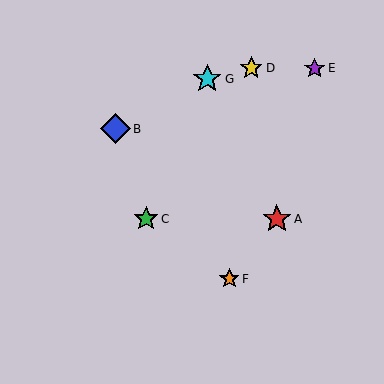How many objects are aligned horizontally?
2 objects (A, C) are aligned horizontally.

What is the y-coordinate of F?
Object F is at y≈279.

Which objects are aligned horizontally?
Objects A, C are aligned horizontally.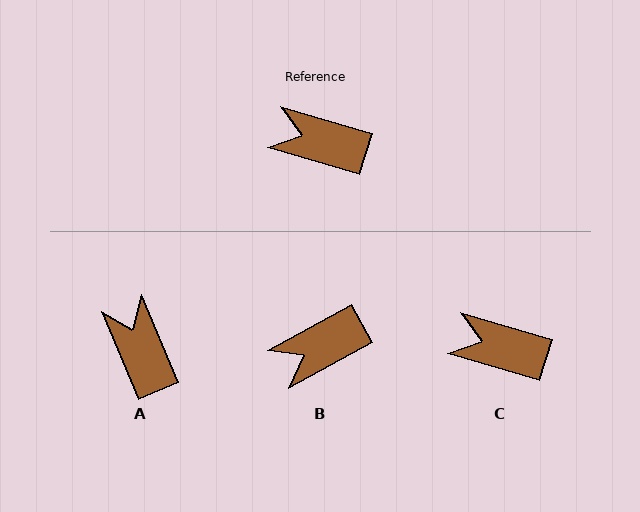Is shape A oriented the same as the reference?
No, it is off by about 50 degrees.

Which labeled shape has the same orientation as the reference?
C.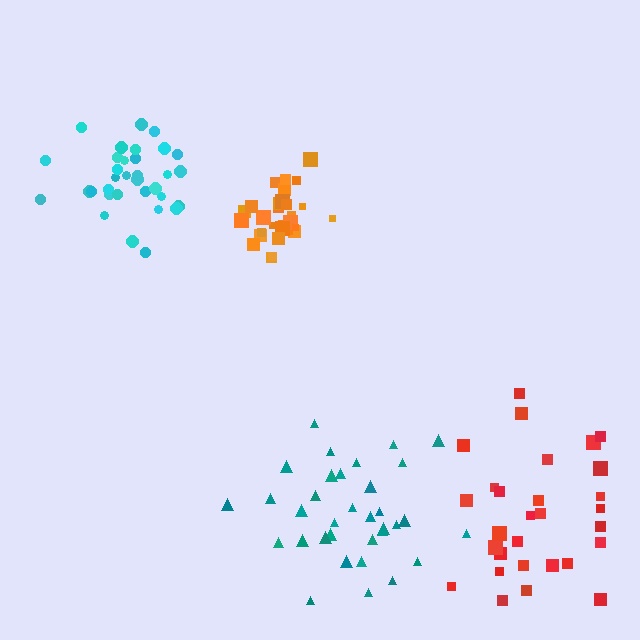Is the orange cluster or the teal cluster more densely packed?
Orange.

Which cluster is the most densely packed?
Orange.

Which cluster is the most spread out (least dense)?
Red.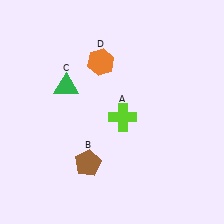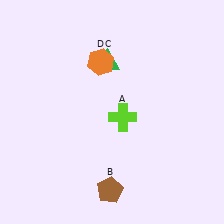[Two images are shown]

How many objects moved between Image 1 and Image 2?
2 objects moved between the two images.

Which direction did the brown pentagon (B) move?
The brown pentagon (B) moved down.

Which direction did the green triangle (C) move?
The green triangle (C) moved right.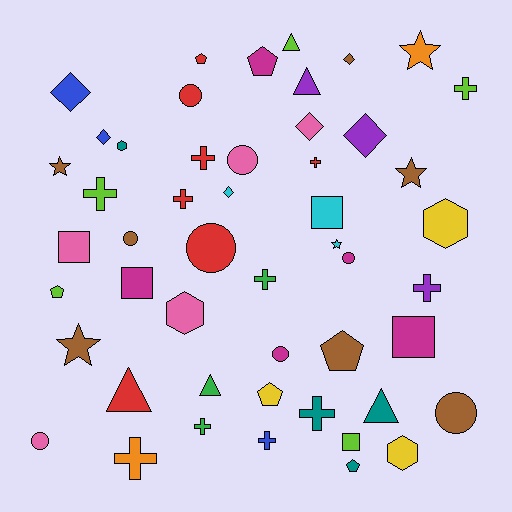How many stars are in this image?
There are 5 stars.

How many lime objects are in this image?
There are 5 lime objects.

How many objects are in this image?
There are 50 objects.